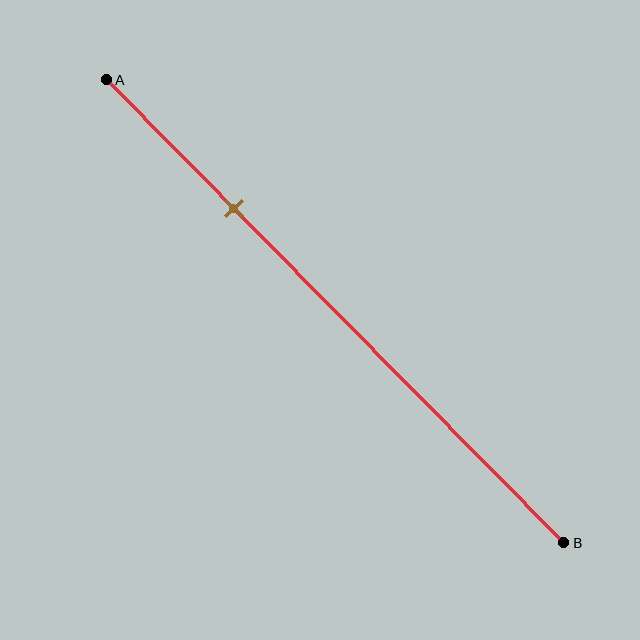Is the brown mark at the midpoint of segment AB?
No, the mark is at about 30% from A, not at the 50% midpoint.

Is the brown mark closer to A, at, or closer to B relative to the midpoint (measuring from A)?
The brown mark is closer to point A than the midpoint of segment AB.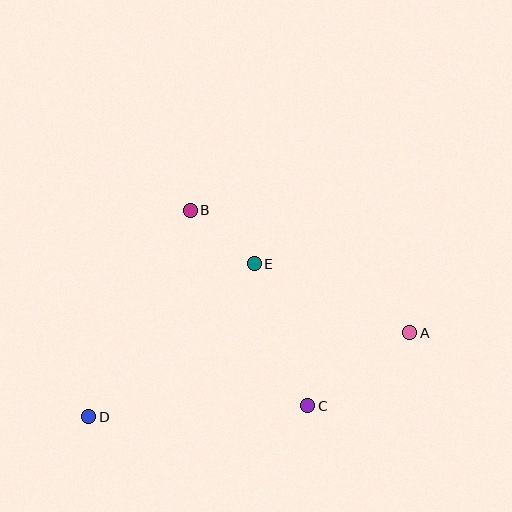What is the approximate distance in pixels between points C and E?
The distance between C and E is approximately 152 pixels.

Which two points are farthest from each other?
Points A and D are farthest from each other.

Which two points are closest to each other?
Points B and E are closest to each other.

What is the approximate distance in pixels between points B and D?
The distance between B and D is approximately 230 pixels.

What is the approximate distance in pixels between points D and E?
The distance between D and E is approximately 225 pixels.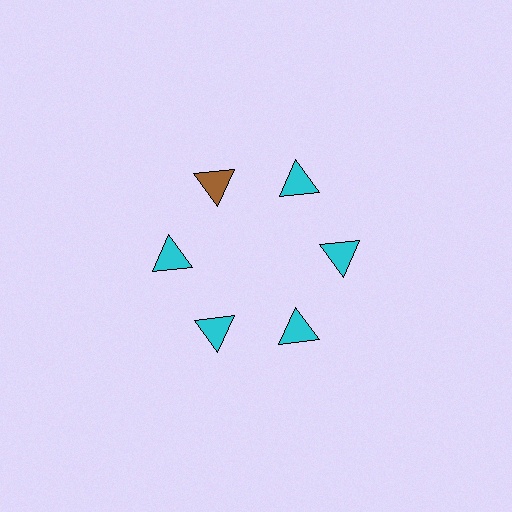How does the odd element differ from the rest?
It has a different color: brown instead of cyan.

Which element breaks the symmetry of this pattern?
The brown triangle at roughly the 11 o'clock position breaks the symmetry. All other shapes are cyan triangles.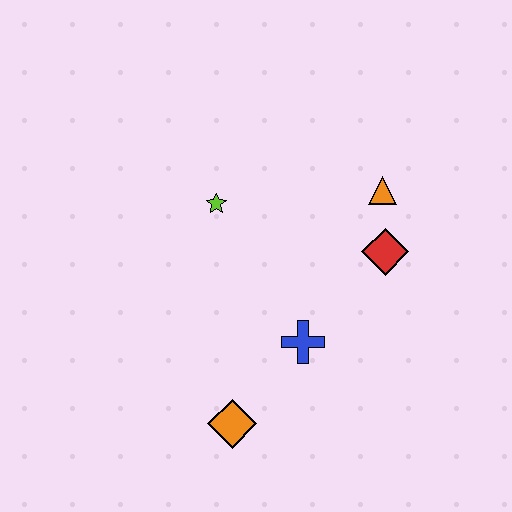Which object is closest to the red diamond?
The orange triangle is closest to the red diamond.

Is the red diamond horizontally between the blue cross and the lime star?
No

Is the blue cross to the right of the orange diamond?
Yes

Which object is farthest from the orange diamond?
The orange triangle is farthest from the orange diamond.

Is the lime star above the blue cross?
Yes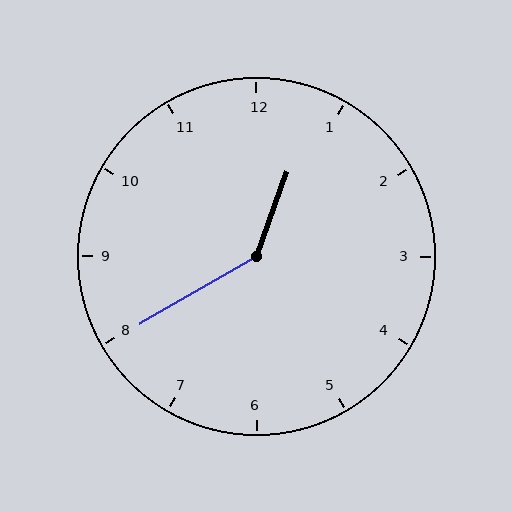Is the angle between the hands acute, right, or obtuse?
It is obtuse.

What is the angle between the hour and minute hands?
Approximately 140 degrees.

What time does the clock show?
12:40.